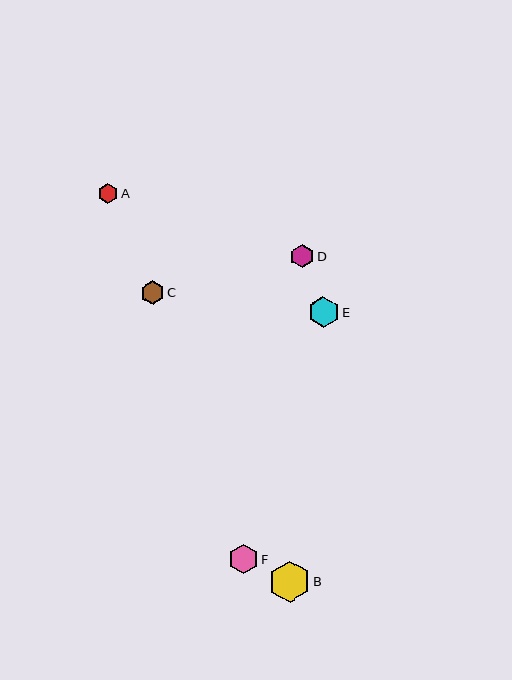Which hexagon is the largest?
Hexagon B is the largest with a size of approximately 41 pixels.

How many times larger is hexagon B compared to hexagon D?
Hexagon B is approximately 1.7 times the size of hexagon D.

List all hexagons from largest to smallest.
From largest to smallest: B, E, F, D, C, A.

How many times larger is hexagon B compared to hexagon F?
Hexagon B is approximately 1.4 times the size of hexagon F.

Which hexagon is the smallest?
Hexagon A is the smallest with a size of approximately 20 pixels.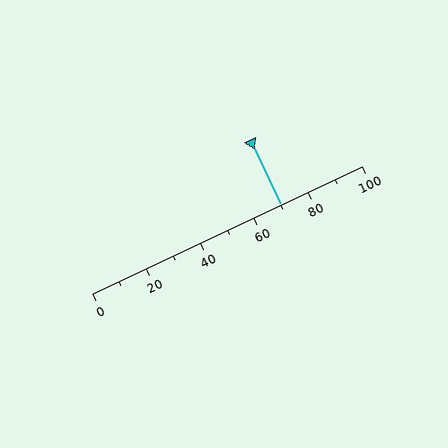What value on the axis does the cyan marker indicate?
The marker indicates approximately 70.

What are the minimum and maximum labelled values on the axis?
The axis runs from 0 to 100.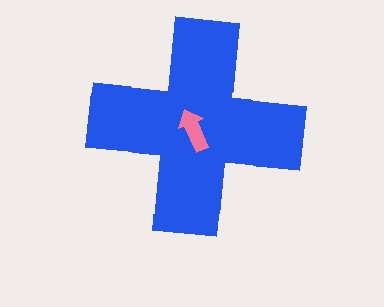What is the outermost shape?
The blue cross.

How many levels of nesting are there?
2.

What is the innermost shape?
The pink arrow.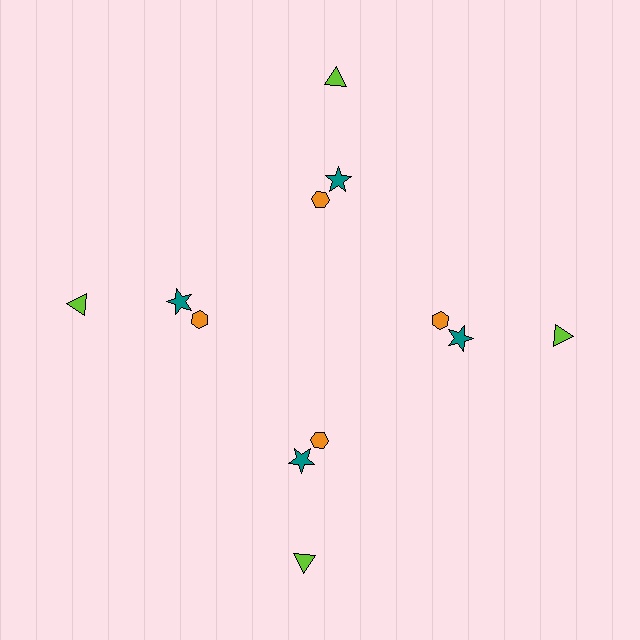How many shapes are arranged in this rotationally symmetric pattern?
There are 12 shapes, arranged in 4 groups of 3.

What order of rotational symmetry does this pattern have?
This pattern has 4-fold rotational symmetry.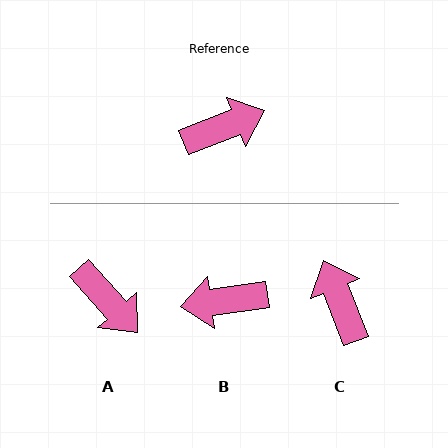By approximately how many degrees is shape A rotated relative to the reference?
Approximately 69 degrees clockwise.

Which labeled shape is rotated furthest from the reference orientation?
B, about 167 degrees away.